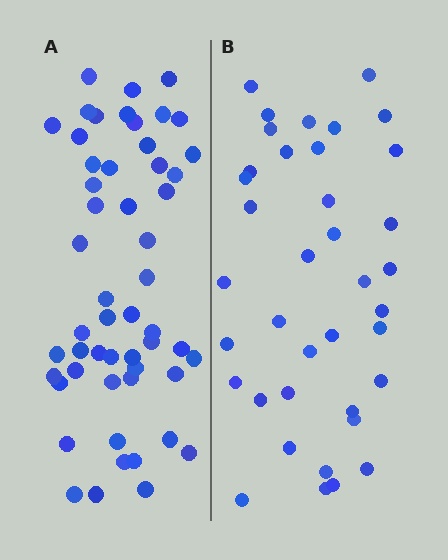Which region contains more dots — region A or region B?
Region A (the left region) has more dots.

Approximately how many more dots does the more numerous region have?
Region A has approximately 15 more dots than region B.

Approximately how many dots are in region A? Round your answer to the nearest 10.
About 50 dots. (The exact count is 53, which rounds to 50.)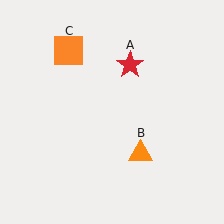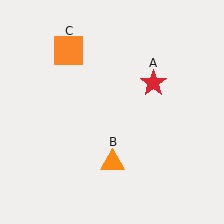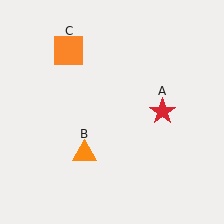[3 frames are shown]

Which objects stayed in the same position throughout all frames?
Orange square (object C) remained stationary.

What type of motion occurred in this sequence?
The red star (object A), orange triangle (object B) rotated clockwise around the center of the scene.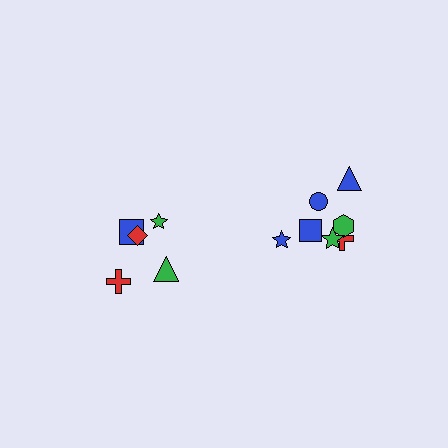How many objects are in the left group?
There are 5 objects.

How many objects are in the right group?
There are 7 objects.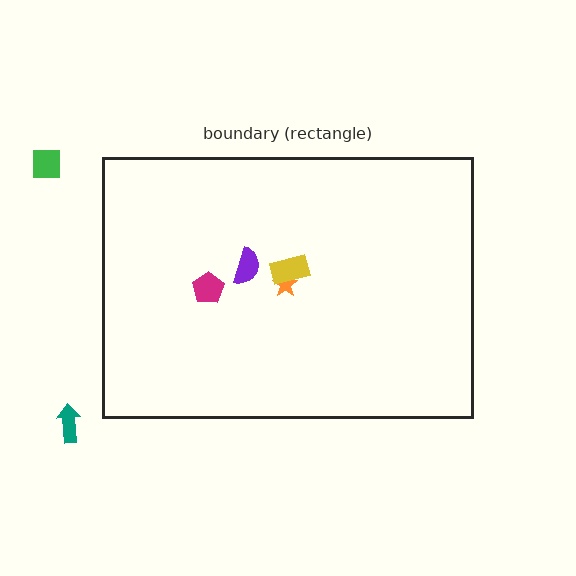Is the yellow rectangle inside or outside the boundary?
Inside.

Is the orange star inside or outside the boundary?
Inside.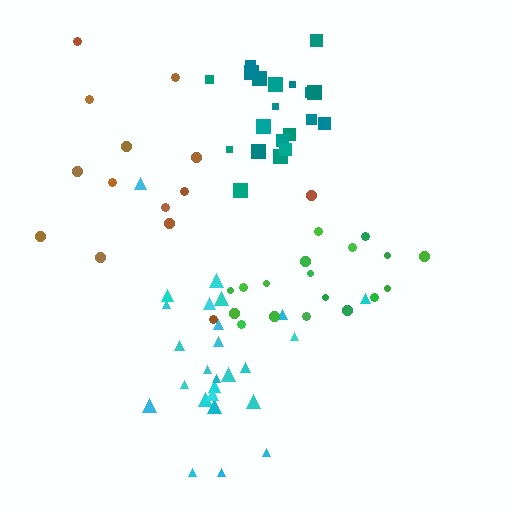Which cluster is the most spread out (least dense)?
Brown.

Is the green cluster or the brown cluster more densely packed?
Green.